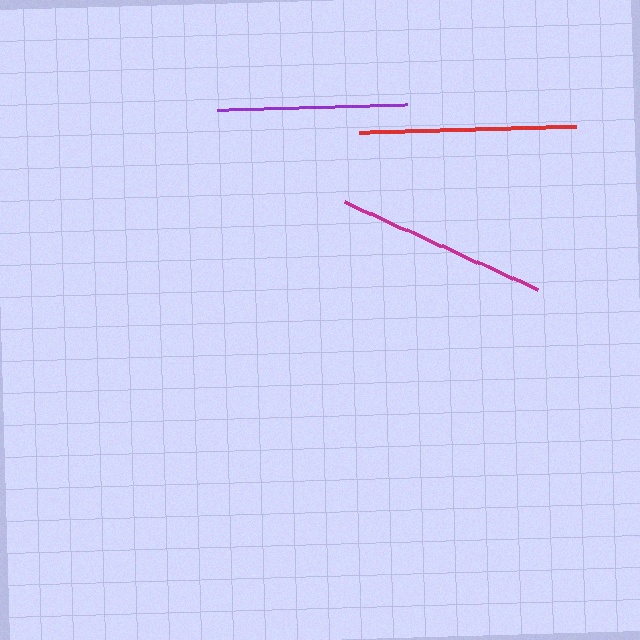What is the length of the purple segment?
The purple segment is approximately 190 pixels long.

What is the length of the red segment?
The red segment is approximately 217 pixels long.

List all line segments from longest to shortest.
From longest to shortest: red, magenta, purple.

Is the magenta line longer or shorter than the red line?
The red line is longer than the magenta line.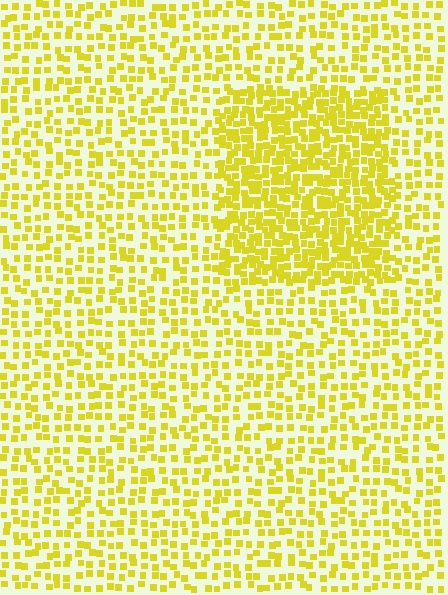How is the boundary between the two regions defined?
The boundary is defined by a change in element density (approximately 2.0x ratio). All elements are the same color, size, and shape.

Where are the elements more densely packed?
The elements are more densely packed inside the rectangle boundary.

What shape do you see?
I see a rectangle.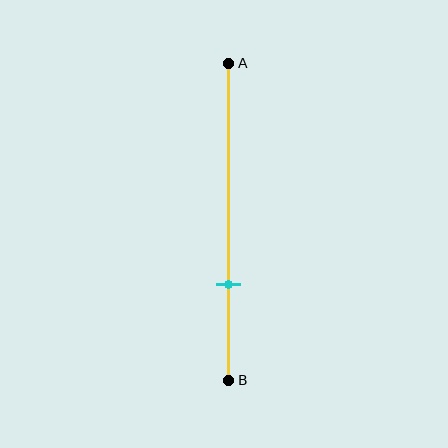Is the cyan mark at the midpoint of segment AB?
No, the mark is at about 70% from A, not at the 50% midpoint.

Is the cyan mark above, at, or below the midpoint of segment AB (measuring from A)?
The cyan mark is below the midpoint of segment AB.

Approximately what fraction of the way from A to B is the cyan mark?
The cyan mark is approximately 70% of the way from A to B.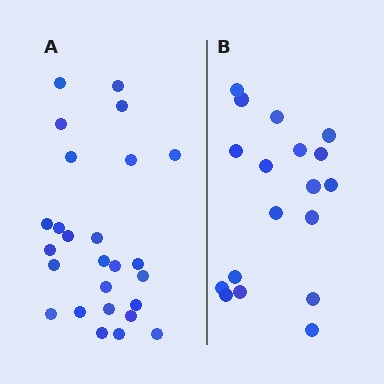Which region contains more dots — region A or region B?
Region A (the left region) has more dots.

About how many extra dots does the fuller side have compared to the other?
Region A has roughly 8 or so more dots than region B.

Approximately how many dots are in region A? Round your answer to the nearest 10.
About 30 dots. (The exact count is 26, which rounds to 30.)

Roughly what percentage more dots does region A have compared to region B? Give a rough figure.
About 45% more.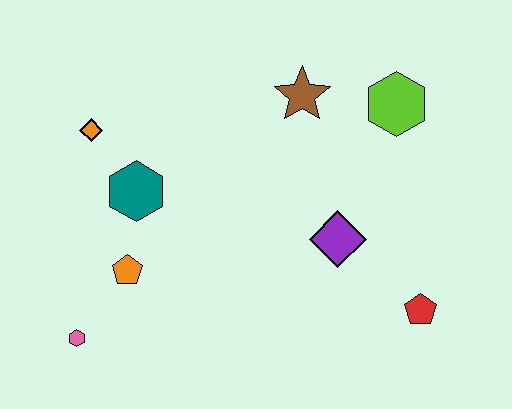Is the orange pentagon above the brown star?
No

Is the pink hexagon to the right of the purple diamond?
No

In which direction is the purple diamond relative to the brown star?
The purple diamond is below the brown star.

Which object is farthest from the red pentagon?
The orange diamond is farthest from the red pentagon.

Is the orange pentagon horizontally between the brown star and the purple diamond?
No